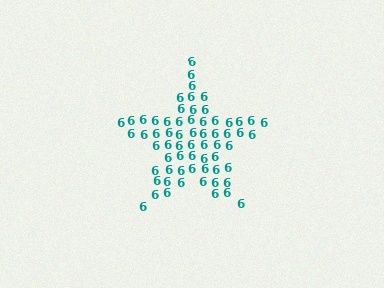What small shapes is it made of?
It is made of small digit 6's.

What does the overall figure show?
The overall figure shows a star.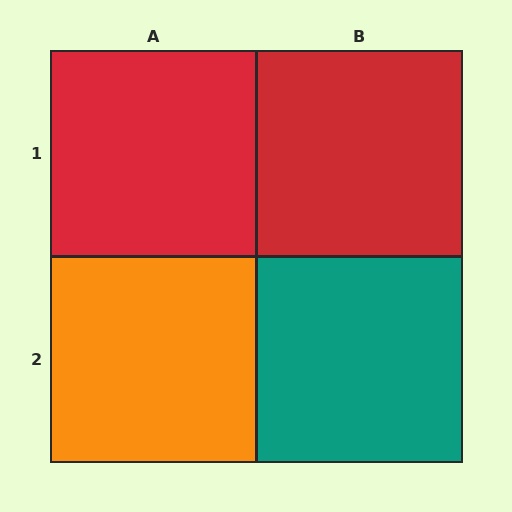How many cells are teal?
1 cell is teal.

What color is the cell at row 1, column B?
Red.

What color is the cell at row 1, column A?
Red.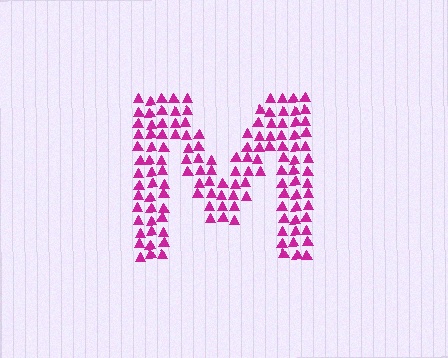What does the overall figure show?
The overall figure shows the letter M.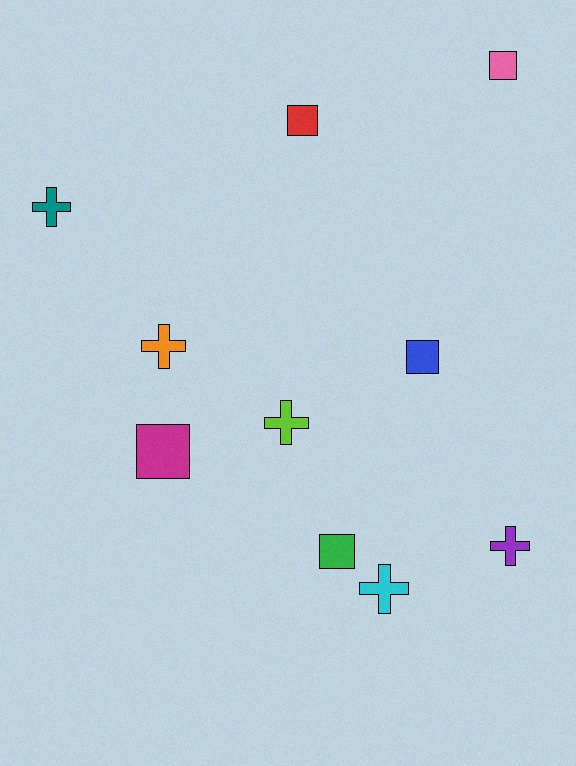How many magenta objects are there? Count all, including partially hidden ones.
There is 1 magenta object.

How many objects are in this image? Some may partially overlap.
There are 10 objects.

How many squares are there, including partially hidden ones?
There are 5 squares.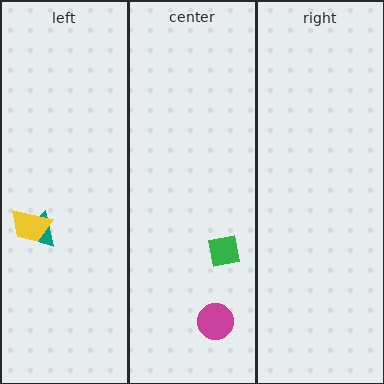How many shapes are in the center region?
2.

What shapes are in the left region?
The teal triangle, the yellow trapezoid.